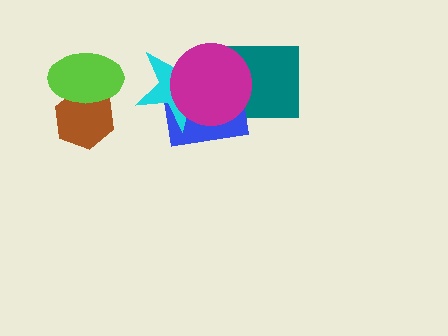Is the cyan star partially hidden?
Yes, it is partially covered by another shape.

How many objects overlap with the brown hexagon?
1 object overlaps with the brown hexagon.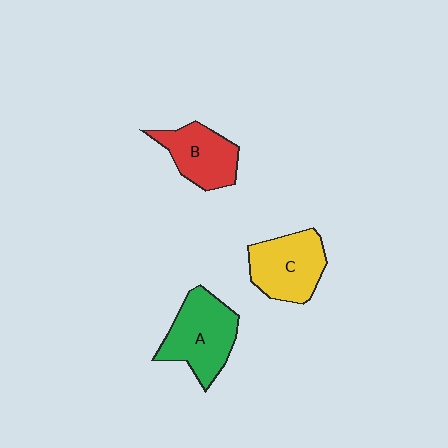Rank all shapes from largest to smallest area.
From largest to smallest: A (green), C (yellow), B (red).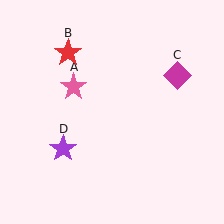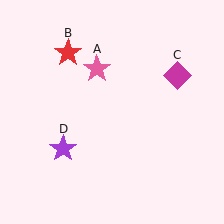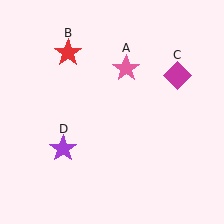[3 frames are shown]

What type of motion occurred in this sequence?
The pink star (object A) rotated clockwise around the center of the scene.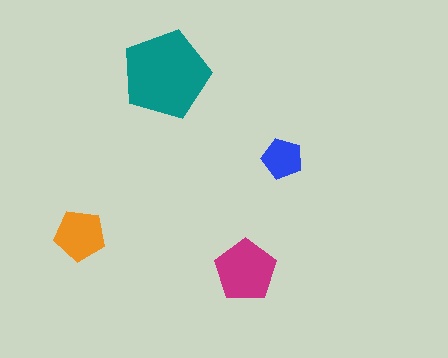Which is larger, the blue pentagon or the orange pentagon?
The orange one.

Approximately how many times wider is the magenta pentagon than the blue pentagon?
About 1.5 times wider.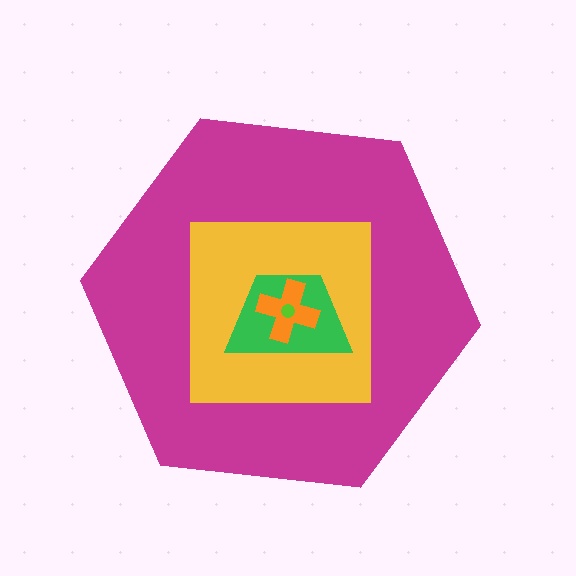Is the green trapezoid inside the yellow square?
Yes.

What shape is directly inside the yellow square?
The green trapezoid.